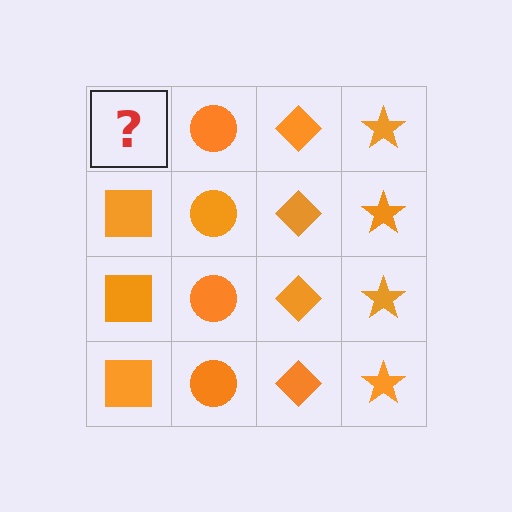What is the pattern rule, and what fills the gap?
The rule is that each column has a consistent shape. The gap should be filled with an orange square.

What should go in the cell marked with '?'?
The missing cell should contain an orange square.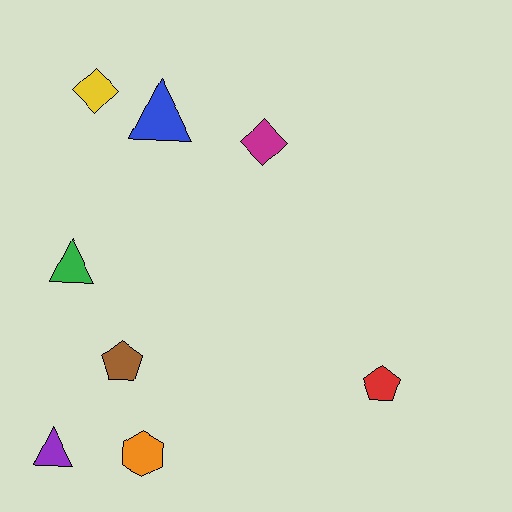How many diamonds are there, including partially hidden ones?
There are 2 diamonds.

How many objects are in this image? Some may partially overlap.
There are 8 objects.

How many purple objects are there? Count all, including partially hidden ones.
There is 1 purple object.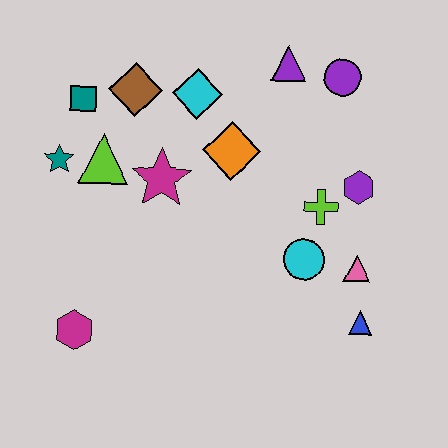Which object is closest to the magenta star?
The lime triangle is closest to the magenta star.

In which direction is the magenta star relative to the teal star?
The magenta star is to the right of the teal star.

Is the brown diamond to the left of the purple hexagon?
Yes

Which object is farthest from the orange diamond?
The magenta hexagon is farthest from the orange diamond.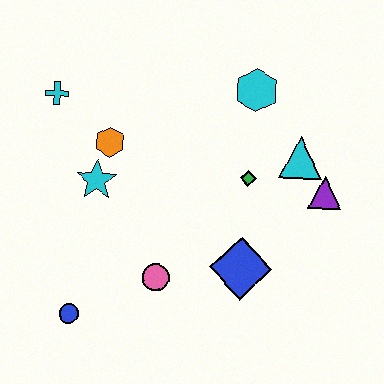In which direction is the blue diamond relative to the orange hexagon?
The blue diamond is to the right of the orange hexagon.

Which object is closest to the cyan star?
The orange hexagon is closest to the cyan star.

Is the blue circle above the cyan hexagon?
No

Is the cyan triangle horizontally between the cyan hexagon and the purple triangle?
Yes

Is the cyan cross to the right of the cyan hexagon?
No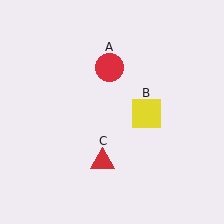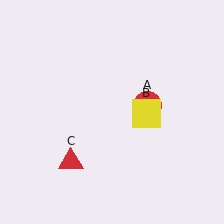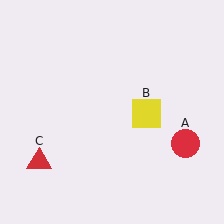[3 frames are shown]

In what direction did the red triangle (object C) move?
The red triangle (object C) moved left.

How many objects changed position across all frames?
2 objects changed position: red circle (object A), red triangle (object C).